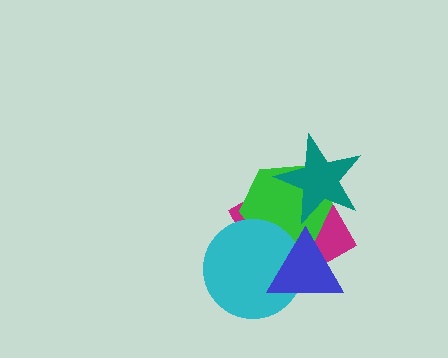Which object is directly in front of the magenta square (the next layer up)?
The green hexagon is directly in front of the magenta square.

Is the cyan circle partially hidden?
Yes, it is partially covered by another shape.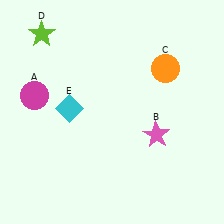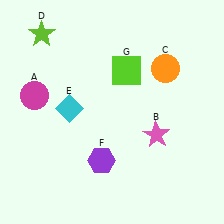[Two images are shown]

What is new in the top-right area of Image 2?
A lime square (G) was added in the top-right area of Image 2.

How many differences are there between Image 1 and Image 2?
There are 2 differences between the two images.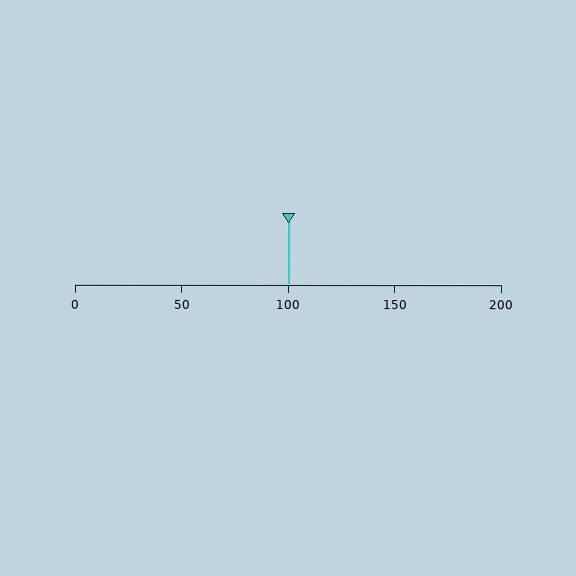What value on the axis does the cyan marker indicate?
The marker indicates approximately 100.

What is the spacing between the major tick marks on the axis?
The major ticks are spaced 50 apart.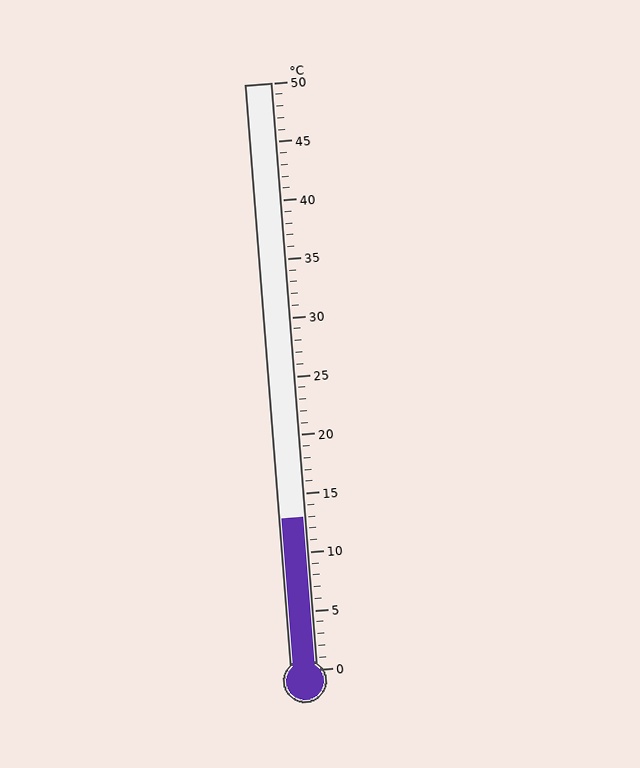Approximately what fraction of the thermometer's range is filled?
The thermometer is filled to approximately 25% of its range.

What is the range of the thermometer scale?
The thermometer scale ranges from 0°C to 50°C.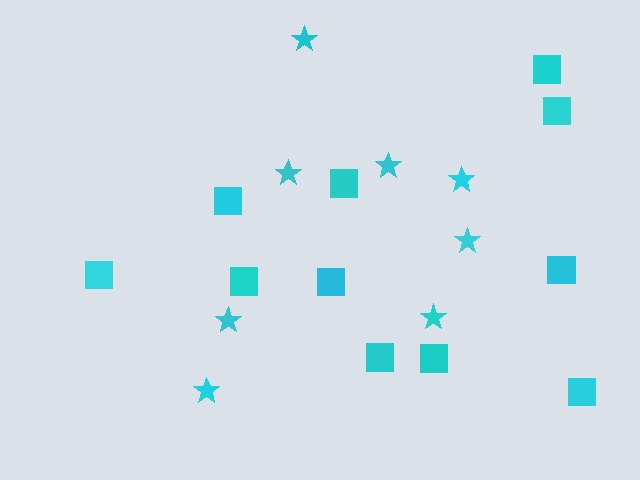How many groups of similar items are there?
There are 2 groups: one group of stars (8) and one group of squares (11).